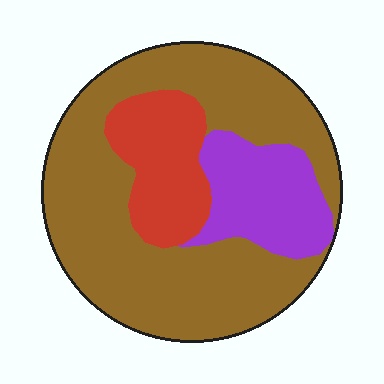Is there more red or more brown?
Brown.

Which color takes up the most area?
Brown, at roughly 65%.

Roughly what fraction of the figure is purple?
Purple covers 18% of the figure.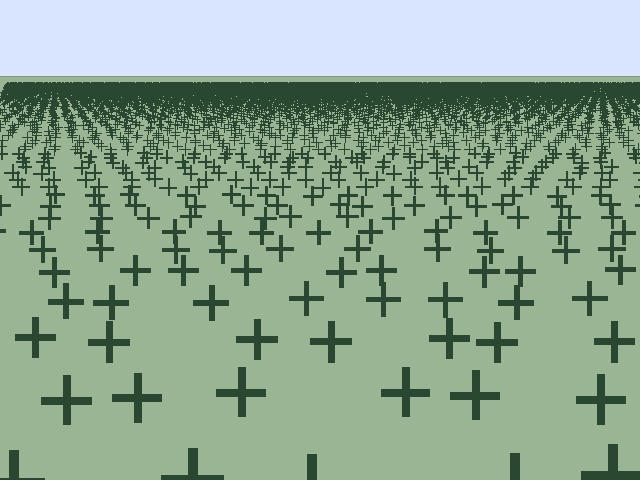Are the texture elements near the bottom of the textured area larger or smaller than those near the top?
Larger. Near the bottom, elements are closer to the viewer and appear at a bigger on-screen size.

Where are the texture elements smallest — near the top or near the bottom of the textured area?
Near the top.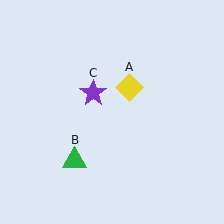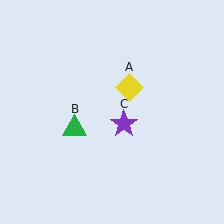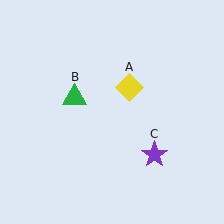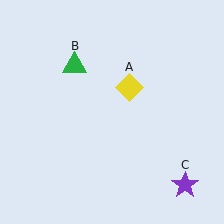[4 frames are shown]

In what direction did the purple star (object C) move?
The purple star (object C) moved down and to the right.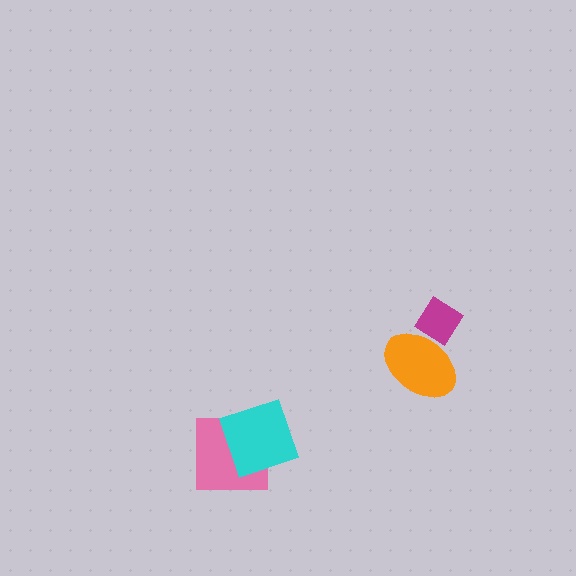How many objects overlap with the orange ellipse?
1 object overlaps with the orange ellipse.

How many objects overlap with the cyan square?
1 object overlaps with the cyan square.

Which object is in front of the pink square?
The cyan square is in front of the pink square.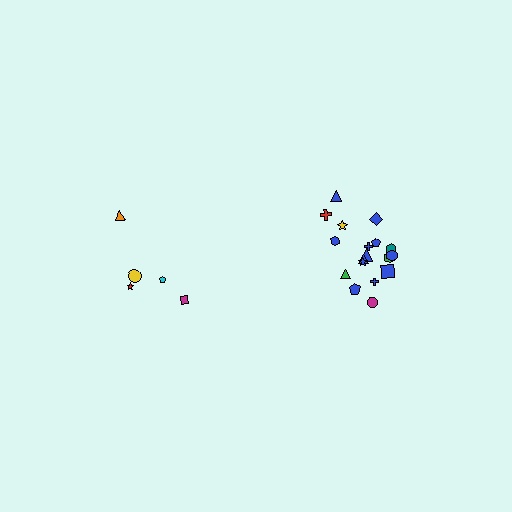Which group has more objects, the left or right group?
The right group.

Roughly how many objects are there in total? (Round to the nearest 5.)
Roughly 25 objects in total.